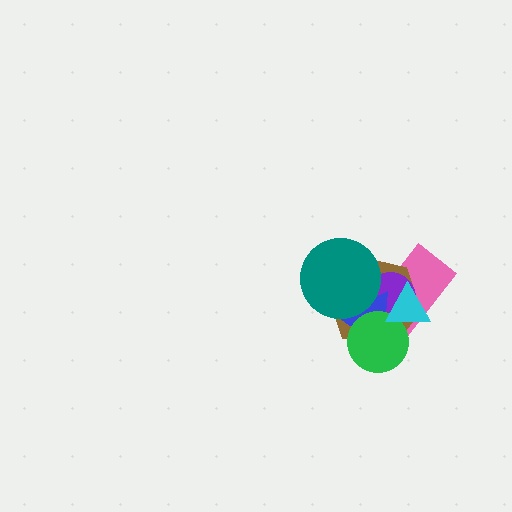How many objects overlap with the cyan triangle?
5 objects overlap with the cyan triangle.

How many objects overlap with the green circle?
5 objects overlap with the green circle.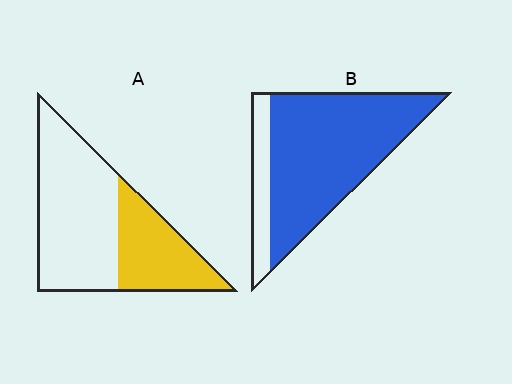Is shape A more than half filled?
No.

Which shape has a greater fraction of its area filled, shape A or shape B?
Shape B.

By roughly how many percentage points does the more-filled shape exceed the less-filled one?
By roughly 45 percentage points (B over A).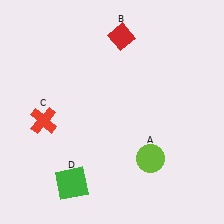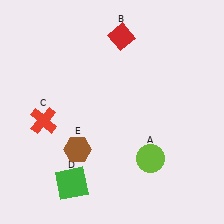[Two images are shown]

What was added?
A brown hexagon (E) was added in Image 2.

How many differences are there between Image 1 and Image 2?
There is 1 difference between the two images.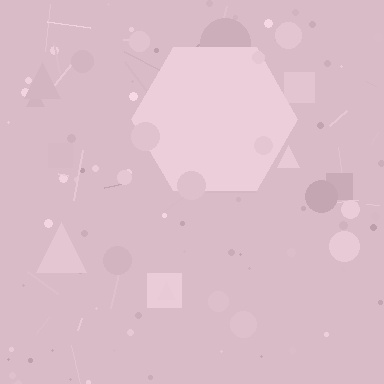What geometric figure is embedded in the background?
A hexagon is embedded in the background.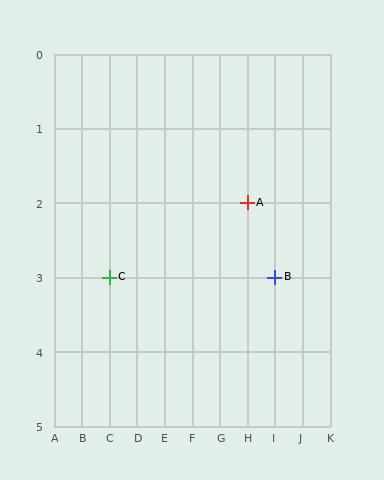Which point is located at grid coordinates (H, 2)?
Point A is at (H, 2).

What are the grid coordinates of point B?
Point B is at grid coordinates (I, 3).